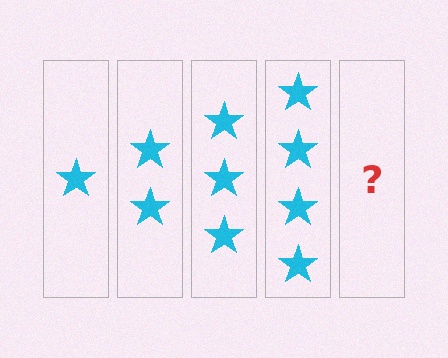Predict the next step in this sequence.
The next step is 5 stars.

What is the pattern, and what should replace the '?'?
The pattern is that each step adds one more star. The '?' should be 5 stars.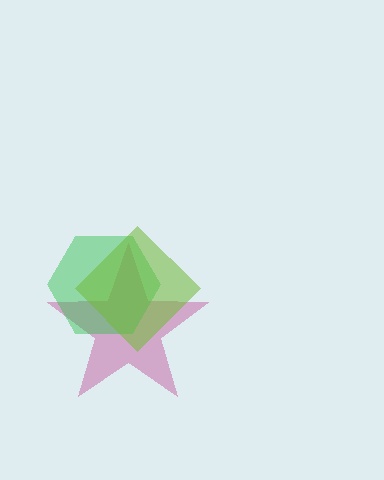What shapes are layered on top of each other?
The layered shapes are: a magenta star, a green hexagon, a lime diamond.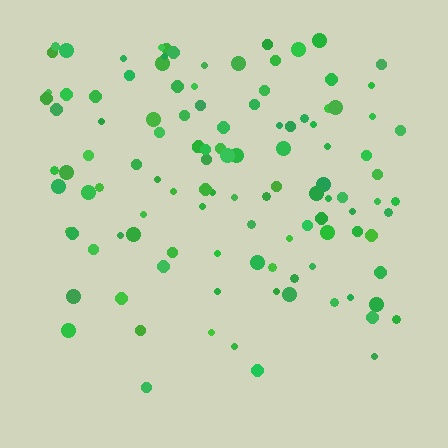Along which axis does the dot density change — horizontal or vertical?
Vertical.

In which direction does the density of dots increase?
From bottom to top, with the top side densest.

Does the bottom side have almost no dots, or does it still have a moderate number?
Still a moderate number, just noticeably fewer than the top.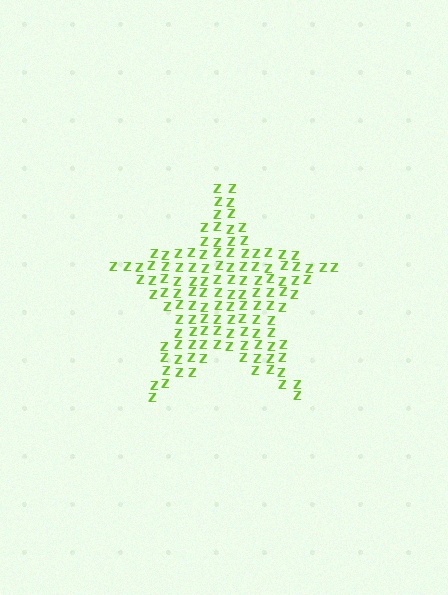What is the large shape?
The large shape is a star.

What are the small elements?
The small elements are letter Z's.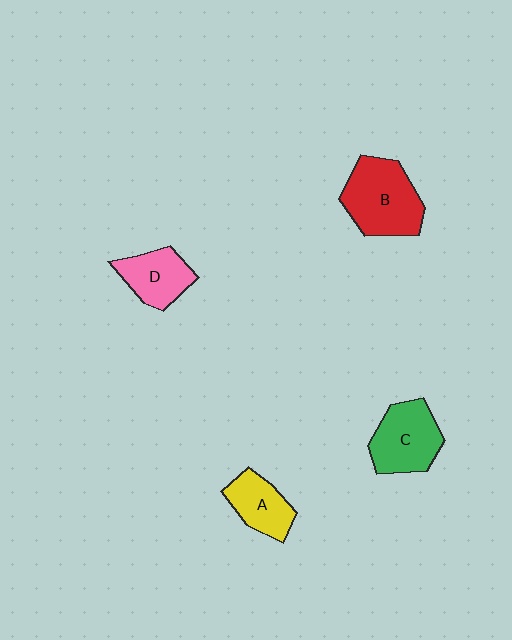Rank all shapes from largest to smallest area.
From largest to smallest: B (red), C (green), D (pink), A (yellow).